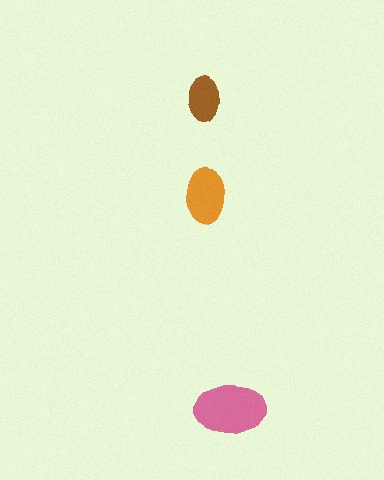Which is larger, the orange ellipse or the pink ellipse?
The pink one.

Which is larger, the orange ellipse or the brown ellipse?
The orange one.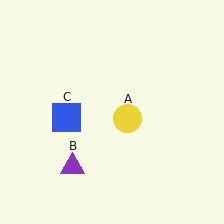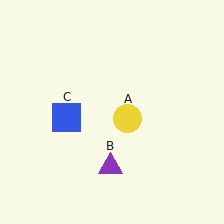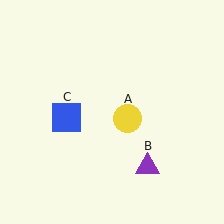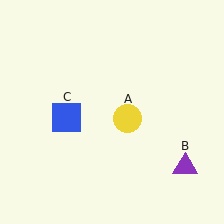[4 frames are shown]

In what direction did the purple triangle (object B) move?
The purple triangle (object B) moved right.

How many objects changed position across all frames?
1 object changed position: purple triangle (object B).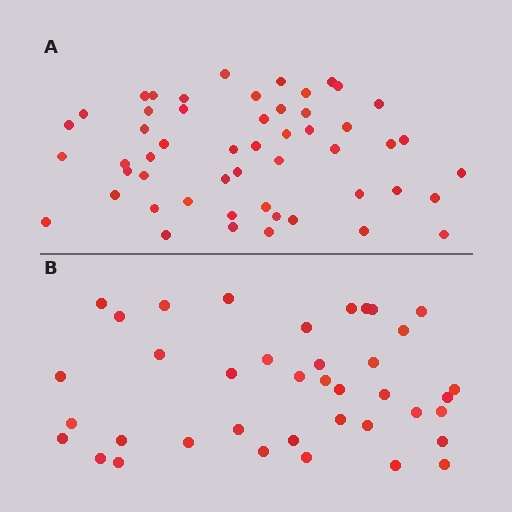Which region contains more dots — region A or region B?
Region A (the top region) has more dots.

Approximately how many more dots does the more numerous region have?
Region A has approximately 15 more dots than region B.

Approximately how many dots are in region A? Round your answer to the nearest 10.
About 50 dots. (The exact count is 52, which rounds to 50.)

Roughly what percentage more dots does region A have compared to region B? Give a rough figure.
About 35% more.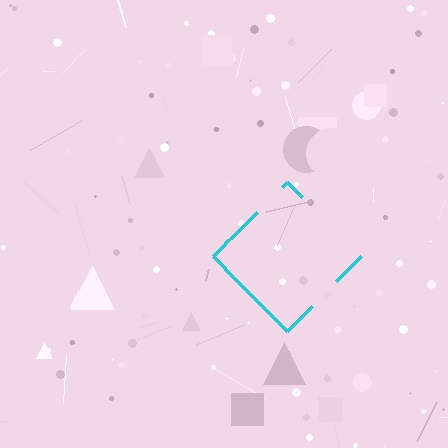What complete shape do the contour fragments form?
The contour fragments form a diamond.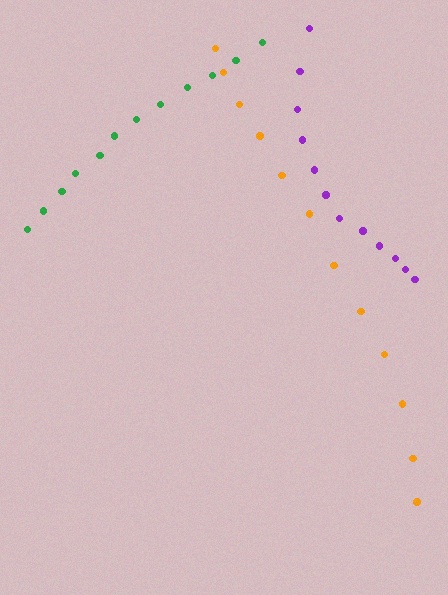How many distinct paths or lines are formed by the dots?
There are 3 distinct paths.